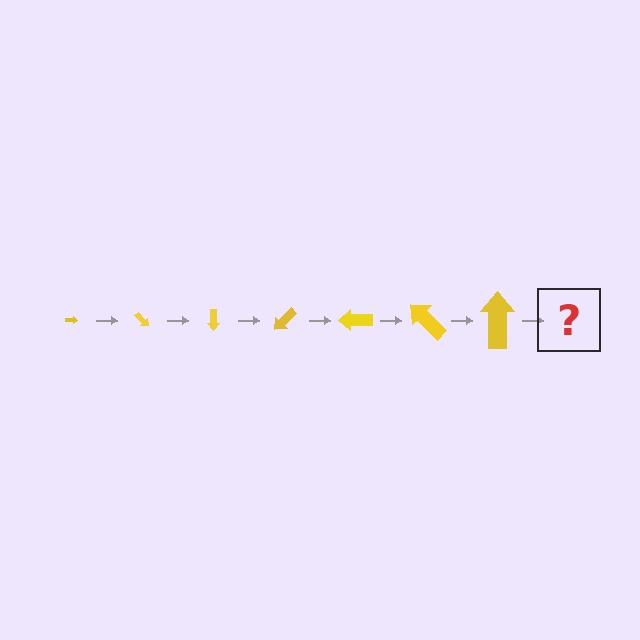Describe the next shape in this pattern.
It should be an arrow, larger than the previous one and rotated 315 degrees from the start.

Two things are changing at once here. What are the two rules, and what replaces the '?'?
The two rules are that the arrow grows larger each step and it rotates 45 degrees each step. The '?' should be an arrow, larger than the previous one and rotated 315 degrees from the start.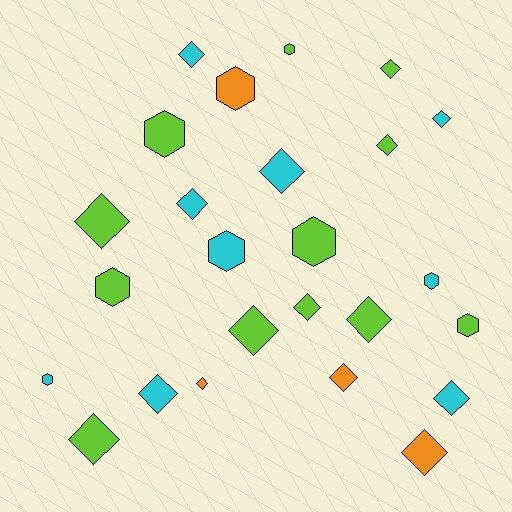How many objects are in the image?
There are 25 objects.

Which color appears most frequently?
Lime, with 12 objects.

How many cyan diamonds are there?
There are 6 cyan diamonds.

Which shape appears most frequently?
Diamond, with 16 objects.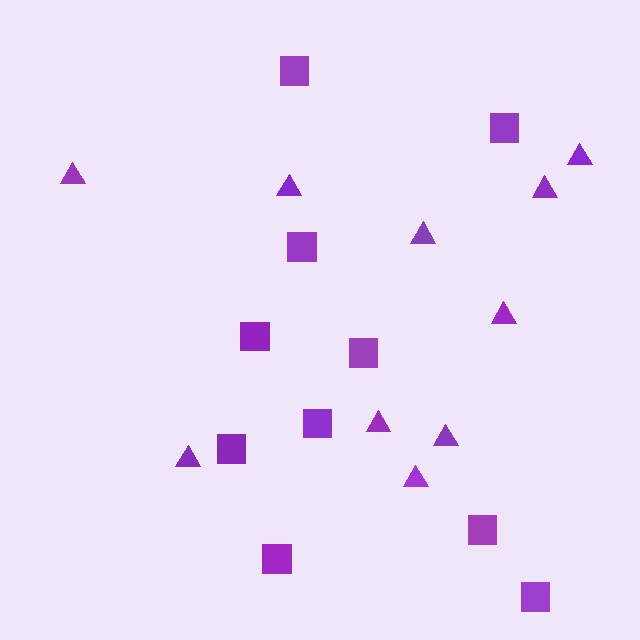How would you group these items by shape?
There are 2 groups: one group of triangles (10) and one group of squares (10).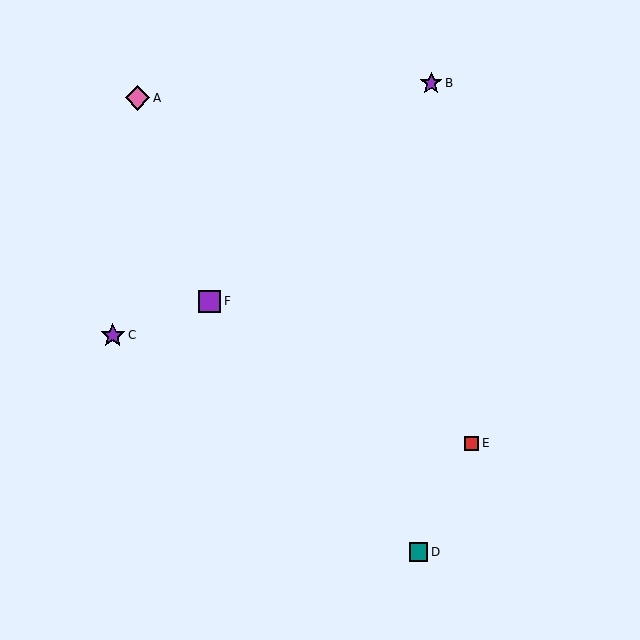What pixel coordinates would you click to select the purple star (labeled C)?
Click at (113, 335) to select the purple star C.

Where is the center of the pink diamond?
The center of the pink diamond is at (138, 98).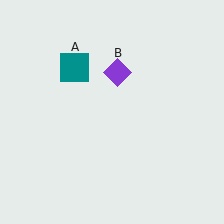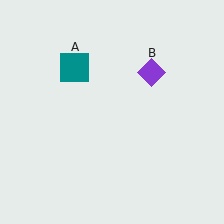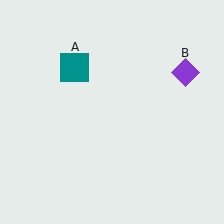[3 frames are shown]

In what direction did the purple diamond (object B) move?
The purple diamond (object B) moved right.